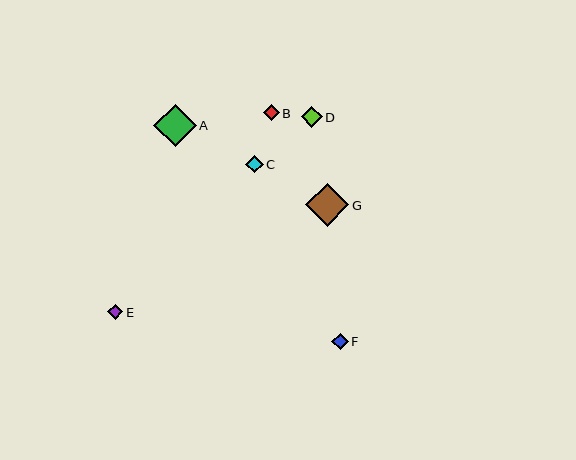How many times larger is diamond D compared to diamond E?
Diamond D is approximately 1.4 times the size of diamond E.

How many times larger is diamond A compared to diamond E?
Diamond A is approximately 2.8 times the size of diamond E.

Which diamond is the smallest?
Diamond B is the smallest with a size of approximately 15 pixels.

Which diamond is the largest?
Diamond G is the largest with a size of approximately 43 pixels.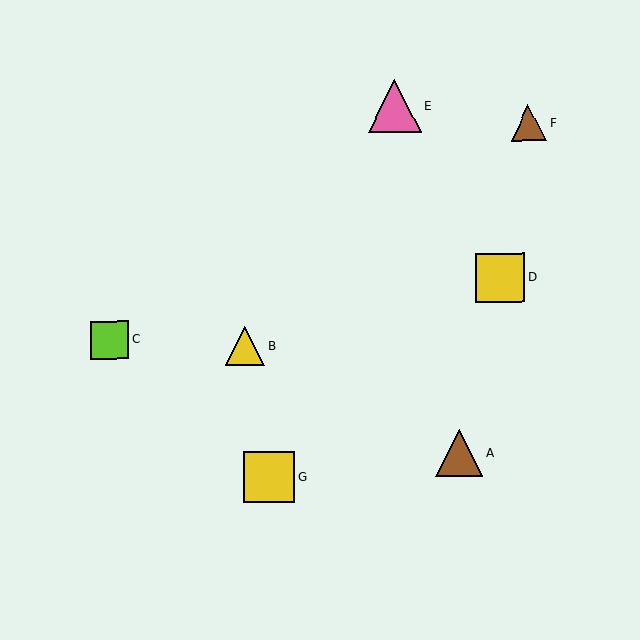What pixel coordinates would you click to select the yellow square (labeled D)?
Click at (500, 278) to select the yellow square D.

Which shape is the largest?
The pink triangle (labeled E) is the largest.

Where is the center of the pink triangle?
The center of the pink triangle is at (395, 106).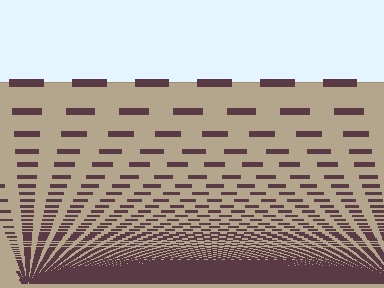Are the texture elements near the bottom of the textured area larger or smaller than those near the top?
Smaller. The gradient is inverted — elements near the bottom are smaller and denser.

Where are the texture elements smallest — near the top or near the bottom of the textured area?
Near the bottom.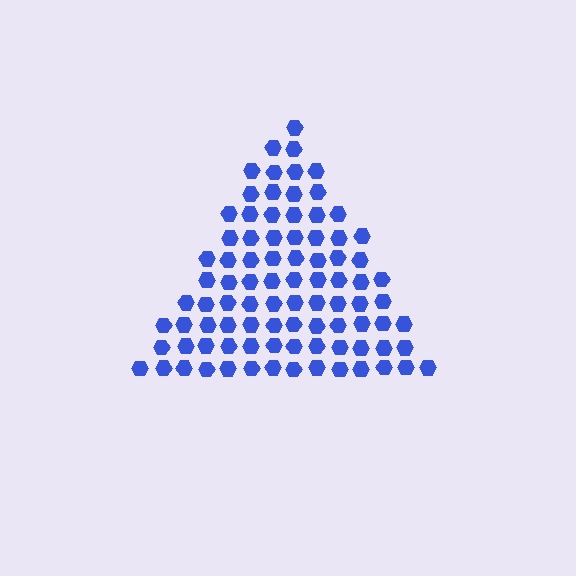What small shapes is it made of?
It is made of small hexagons.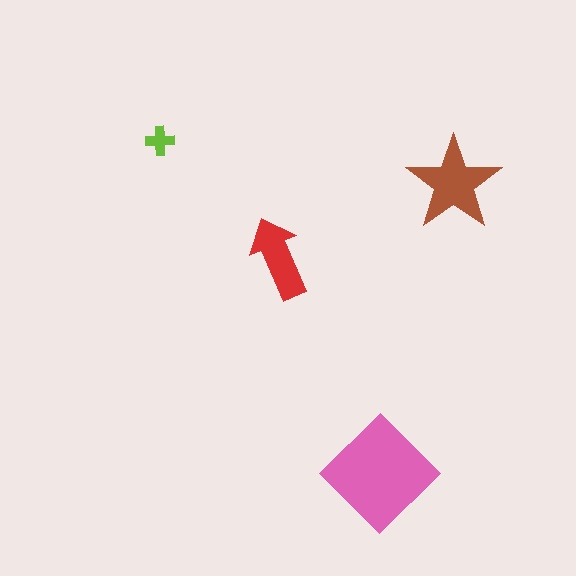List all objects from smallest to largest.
The lime cross, the red arrow, the brown star, the pink diamond.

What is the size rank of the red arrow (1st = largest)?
3rd.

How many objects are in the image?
There are 4 objects in the image.